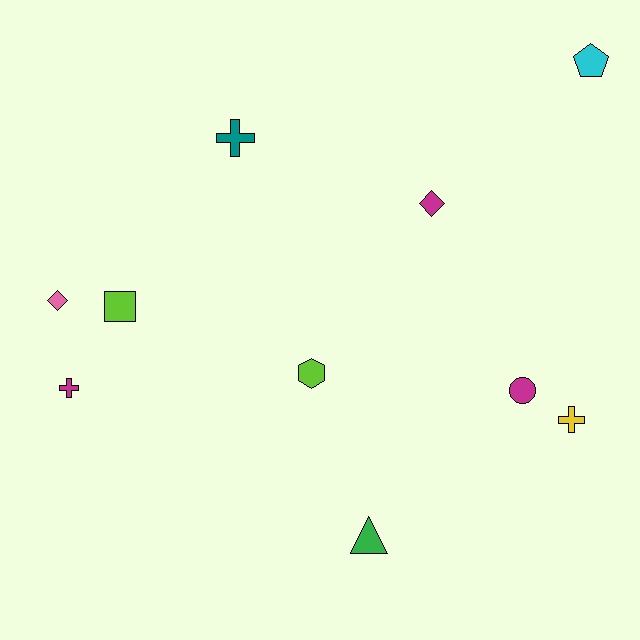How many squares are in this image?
There is 1 square.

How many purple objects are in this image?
There are no purple objects.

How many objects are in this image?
There are 10 objects.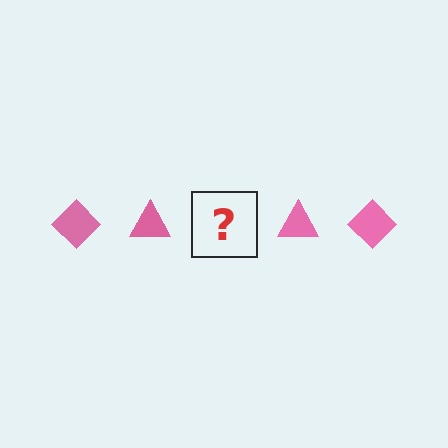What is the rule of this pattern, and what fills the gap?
The rule is that the pattern cycles through diamond, triangle shapes in pink. The gap should be filled with a pink diamond.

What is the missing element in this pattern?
The missing element is a pink diamond.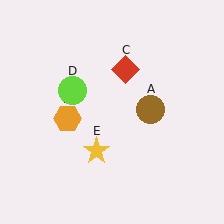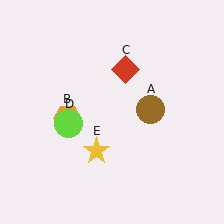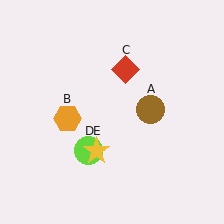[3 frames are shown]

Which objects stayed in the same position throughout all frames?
Brown circle (object A) and orange hexagon (object B) and red diamond (object C) and yellow star (object E) remained stationary.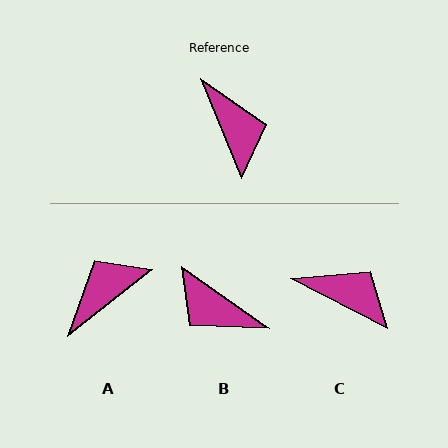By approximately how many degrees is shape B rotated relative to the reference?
Approximately 147 degrees clockwise.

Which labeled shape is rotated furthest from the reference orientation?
B, about 147 degrees away.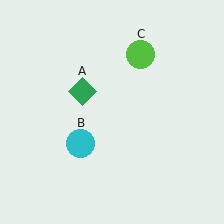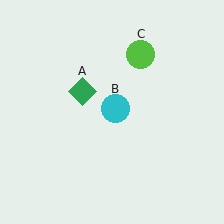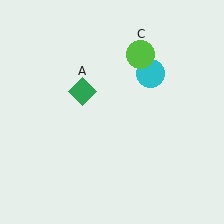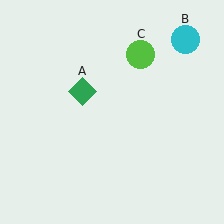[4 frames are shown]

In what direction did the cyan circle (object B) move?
The cyan circle (object B) moved up and to the right.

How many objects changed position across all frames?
1 object changed position: cyan circle (object B).